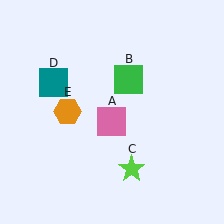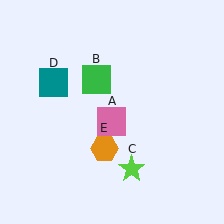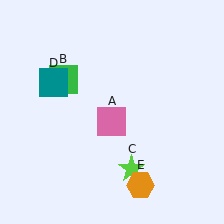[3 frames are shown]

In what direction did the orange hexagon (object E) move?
The orange hexagon (object E) moved down and to the right.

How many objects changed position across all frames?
2 objects changed position: green square (object B), orange hexagon (object E).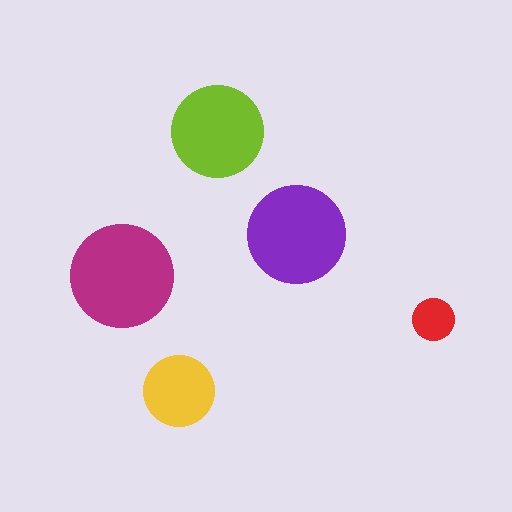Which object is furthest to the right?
The red circle is rightmost.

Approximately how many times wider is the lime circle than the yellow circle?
About 1.5 times wider.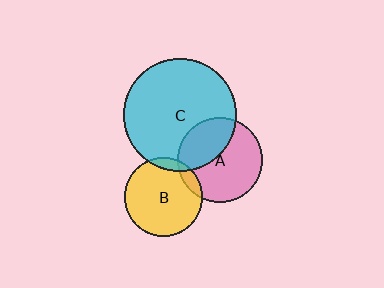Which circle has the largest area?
Circle C (cyan).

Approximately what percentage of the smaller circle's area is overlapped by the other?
Approximately 10%.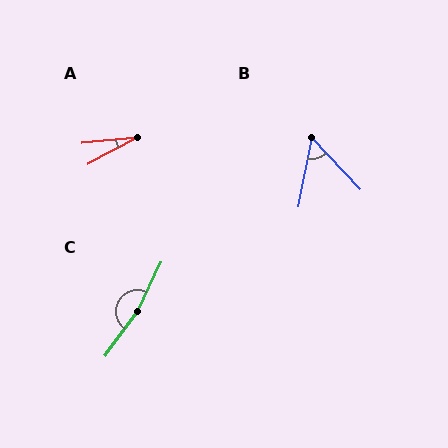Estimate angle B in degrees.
Approximately 54 degrees.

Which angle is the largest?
C, at approximately 170 degrees.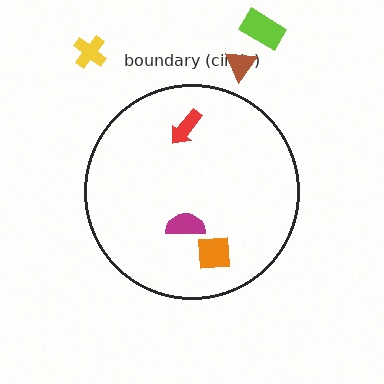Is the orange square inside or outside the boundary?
Inside.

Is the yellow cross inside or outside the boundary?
Outside.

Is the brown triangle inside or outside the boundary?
Outside.